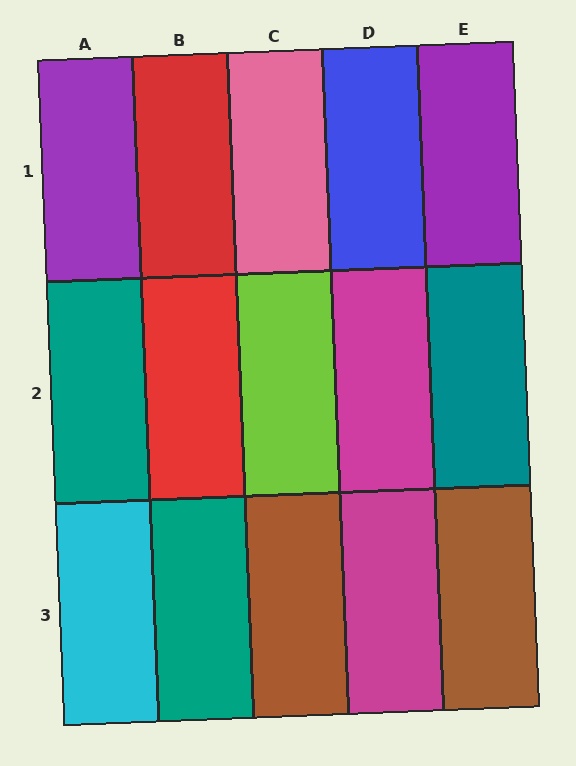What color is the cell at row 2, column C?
Lime.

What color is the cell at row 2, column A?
Teal.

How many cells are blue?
1 cell is blue.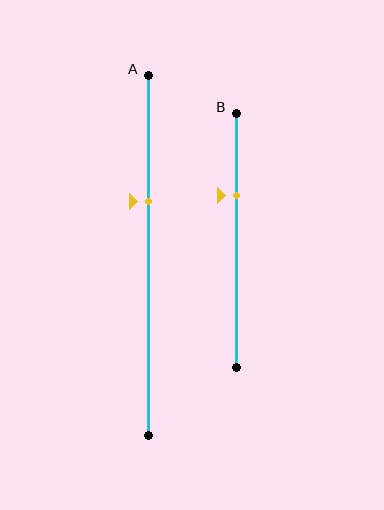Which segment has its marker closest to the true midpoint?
Segment A has its marker closest to the true midpoint.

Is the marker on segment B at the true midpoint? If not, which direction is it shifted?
No, the marker on segment B is shifted upward by about 18% of the segment length.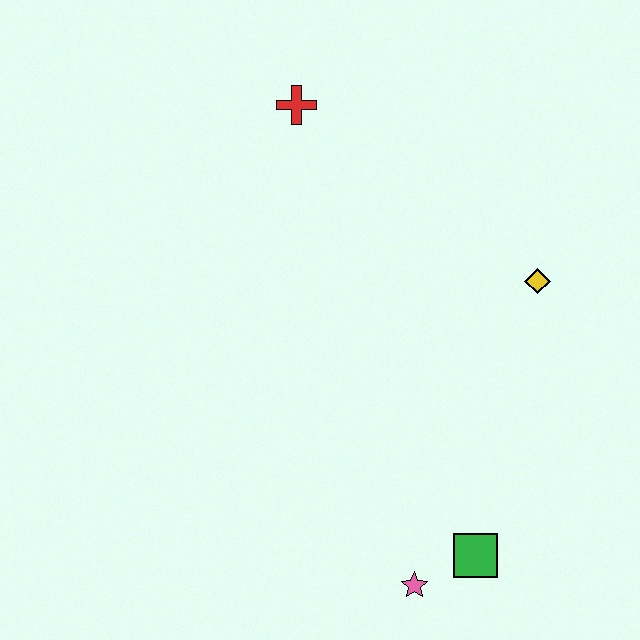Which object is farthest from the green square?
The red cross is farthest from the green square.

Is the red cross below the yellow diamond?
No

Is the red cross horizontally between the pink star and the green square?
No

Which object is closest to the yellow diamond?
The green square is closest to the yellow diamond.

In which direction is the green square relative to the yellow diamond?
The green square is below the yellow diamond.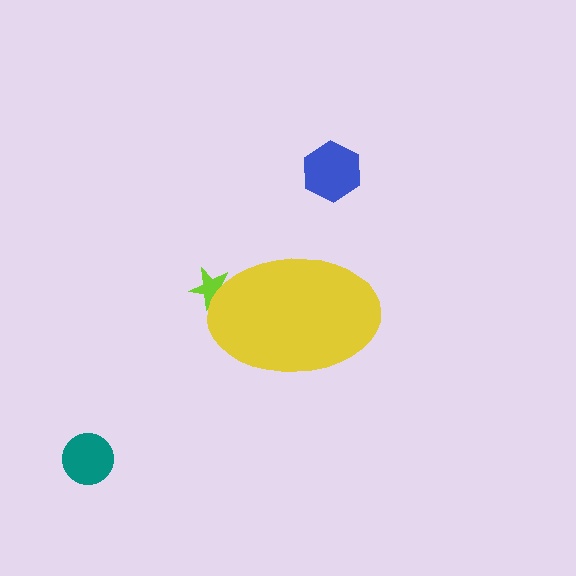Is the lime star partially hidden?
Yes, the lime star is partially hidden behind the yellow ellipse.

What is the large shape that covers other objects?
A yellow ellipse.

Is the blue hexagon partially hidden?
No, the blue hexagon is fully visible.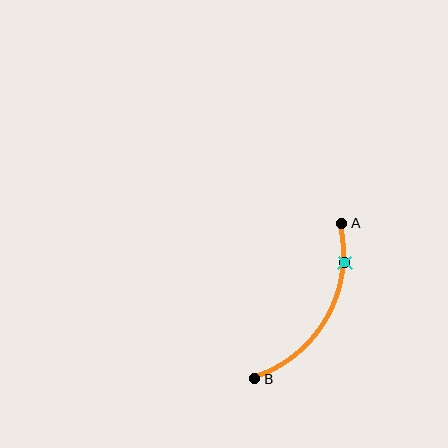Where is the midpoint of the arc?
The arc midpoint is the point on the curve farthest from the straight line joining A and B. It sits to the right of that line.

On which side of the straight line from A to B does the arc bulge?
The arc bulges to the right of the straight line connecting A and B.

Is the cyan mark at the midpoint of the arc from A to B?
No. The cyan mark lies on the arc but is closer to endpoint A. The arc midpoint would be at the point on the curve equidistant along the arc from both A and B.